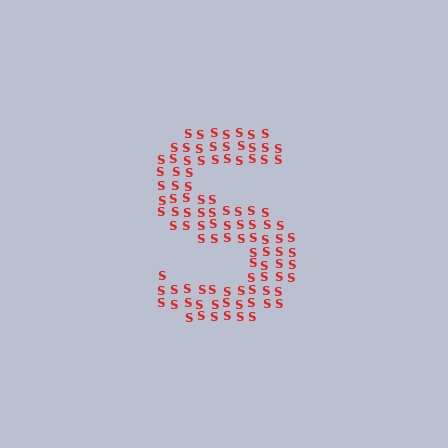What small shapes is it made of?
It is made of small letter S's.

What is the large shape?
The large shape is the letter S.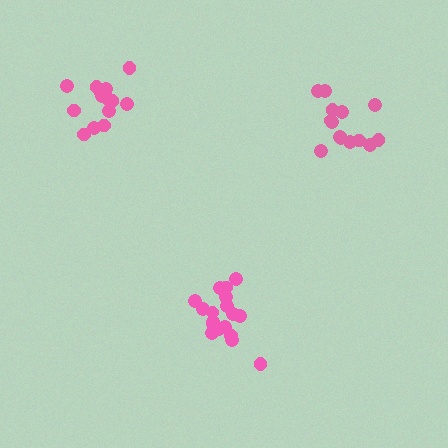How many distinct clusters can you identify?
There are 3 distinct clusters.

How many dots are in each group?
Group 1: 18 dots, Group 2: 14 dots, Group 3: 14 dots (46 total).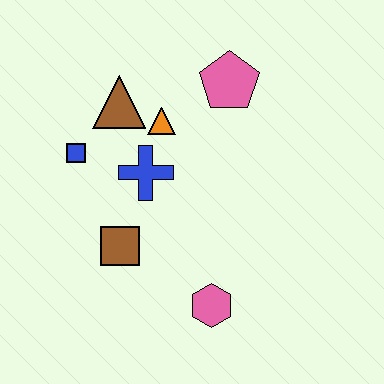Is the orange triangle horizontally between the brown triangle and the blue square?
No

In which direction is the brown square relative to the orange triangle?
The brown square is below the orange triangle.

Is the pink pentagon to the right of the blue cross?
Yes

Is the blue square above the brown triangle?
No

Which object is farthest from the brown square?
The pink pentagon is farthest from the brown square.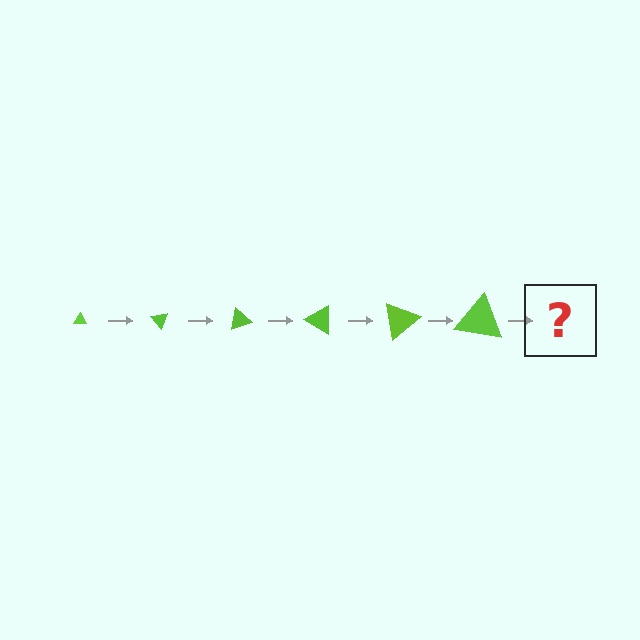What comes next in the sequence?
The next element should be a triangle, larger than the previous one and rotated 300 degrees from the start.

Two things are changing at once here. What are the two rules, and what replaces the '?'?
The two rules are that the triangle grows larger each step and it rotates 50 degrees each step. The '?' should be a triangle, larger than the previous one and rotated 300 degrees from the start.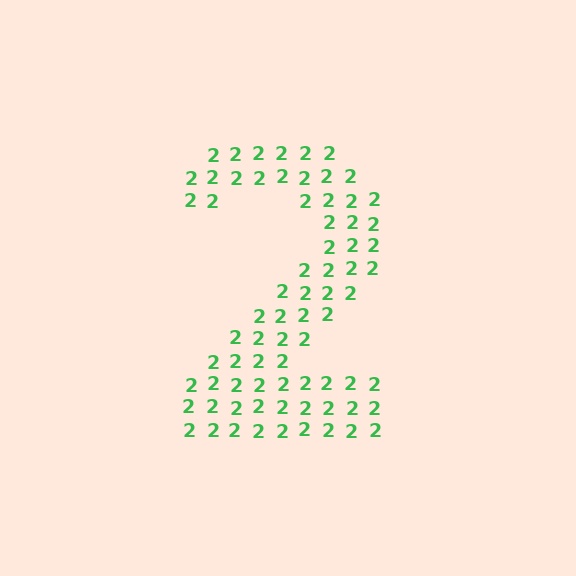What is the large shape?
The large shape is the digit 2.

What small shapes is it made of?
It is made of small digit 2's.